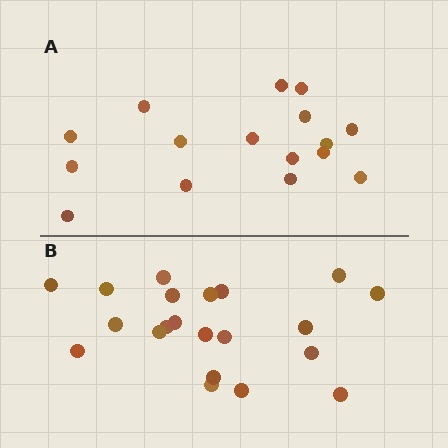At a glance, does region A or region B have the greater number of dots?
Region B (the bottom region) has more dots.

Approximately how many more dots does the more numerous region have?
Region B has about 5 more dots than region A.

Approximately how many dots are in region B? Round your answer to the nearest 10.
About 20 dots. (The exact count is 21, which rounds to 20.)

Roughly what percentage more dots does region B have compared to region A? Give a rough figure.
About 30% more.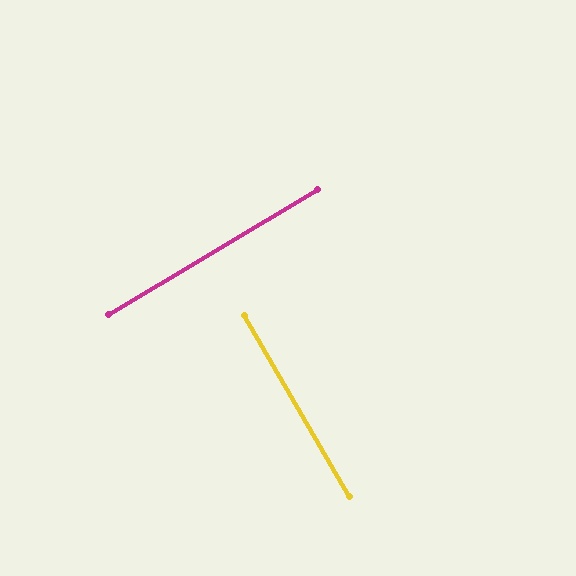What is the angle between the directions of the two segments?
Approximately 89 degrees.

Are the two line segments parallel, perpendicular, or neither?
Perpendicular — they meet at approximately 89°.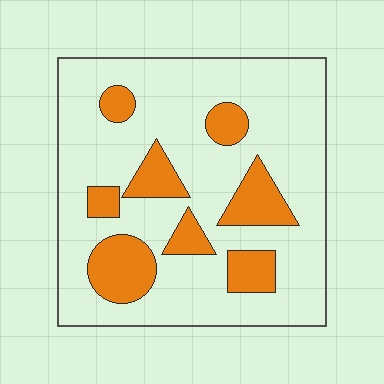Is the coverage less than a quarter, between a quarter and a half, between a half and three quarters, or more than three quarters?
Less than a quarter.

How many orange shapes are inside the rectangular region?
8.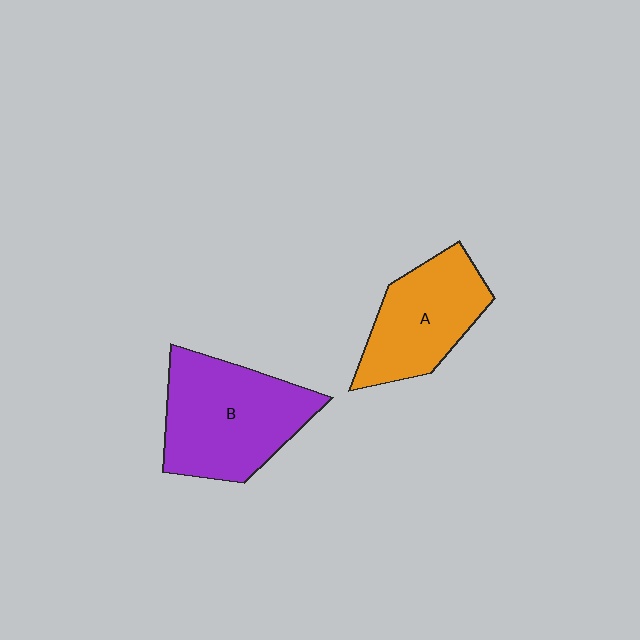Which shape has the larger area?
Shape B (purple).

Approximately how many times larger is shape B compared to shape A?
Approximately 1.3 times.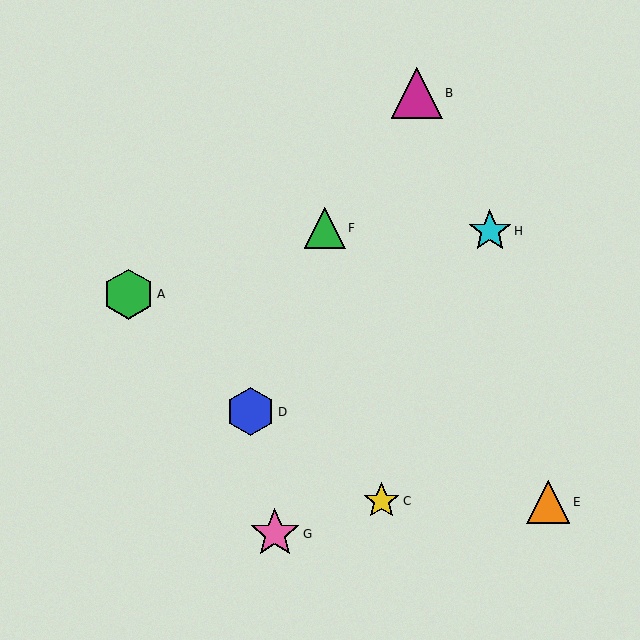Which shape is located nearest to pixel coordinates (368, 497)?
The yellow star (labeled C) at (382, 501) is nearest to that location.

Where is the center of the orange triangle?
The center of the orange triangle is at (548, 502).